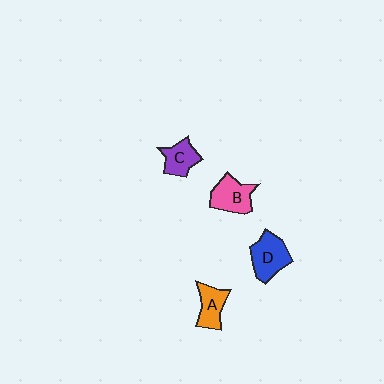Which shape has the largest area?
Shape D (blue).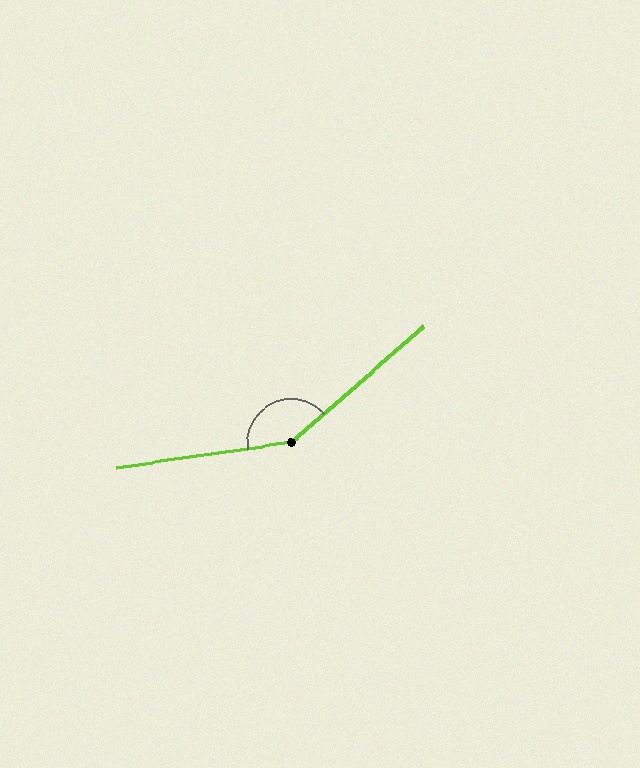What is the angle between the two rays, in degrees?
Approximately 147 degrees.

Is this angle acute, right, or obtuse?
It is obtuse.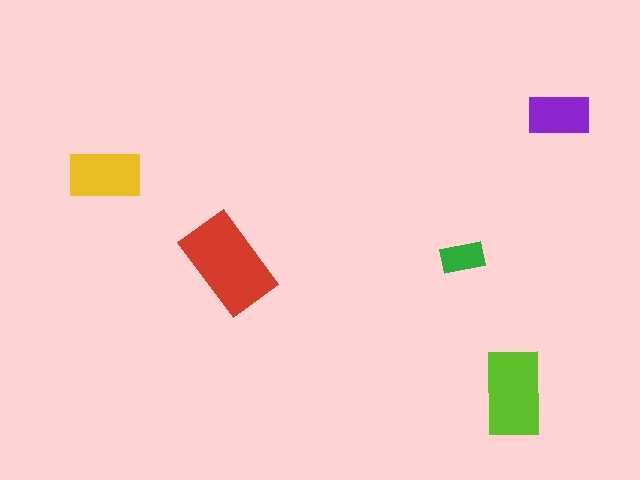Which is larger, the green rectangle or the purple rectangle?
The purple one.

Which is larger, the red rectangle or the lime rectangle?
The red one.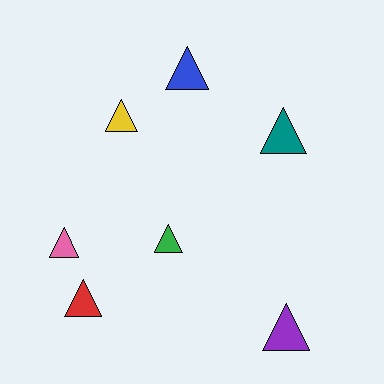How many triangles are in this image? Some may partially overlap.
There are 7 triangles.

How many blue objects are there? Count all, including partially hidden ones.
There is 1 blue object.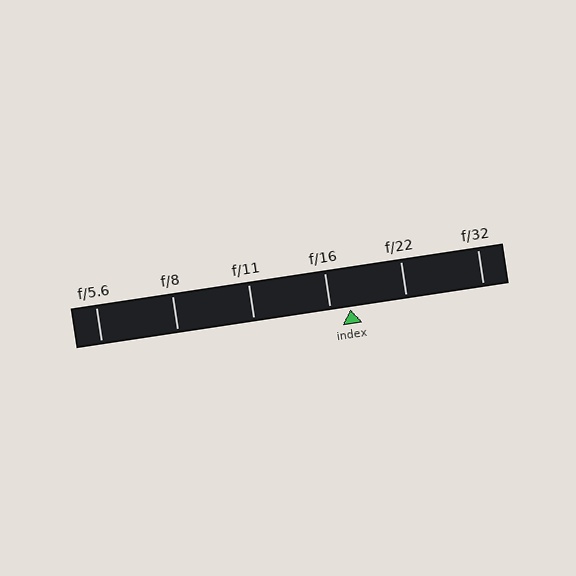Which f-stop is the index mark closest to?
The index mark is closest to f/16.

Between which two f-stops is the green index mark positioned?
The index mark is between f/16 and f/22.